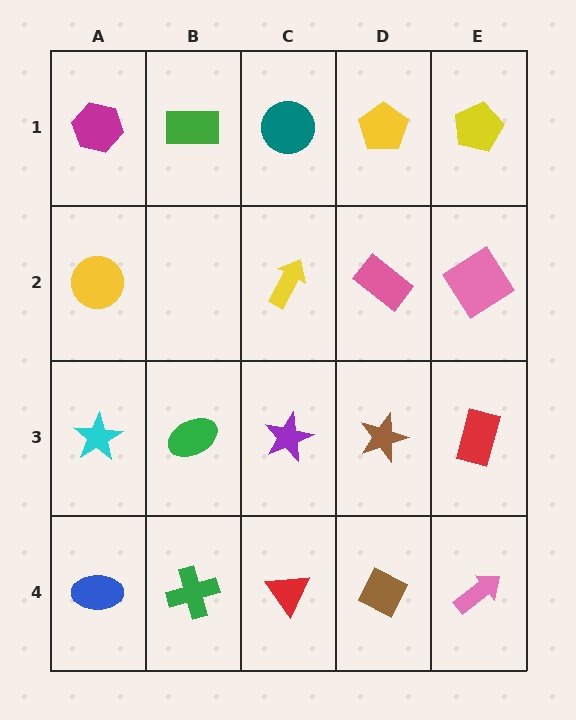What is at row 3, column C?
A purple star.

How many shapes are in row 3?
5 shapes.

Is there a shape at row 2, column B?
No, that cell is empty.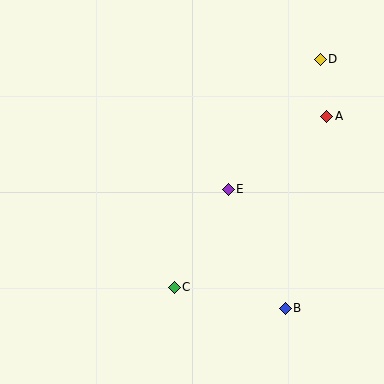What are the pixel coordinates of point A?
Point A is at (327, 117).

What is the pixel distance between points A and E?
The distance between A and E is 122 pixels.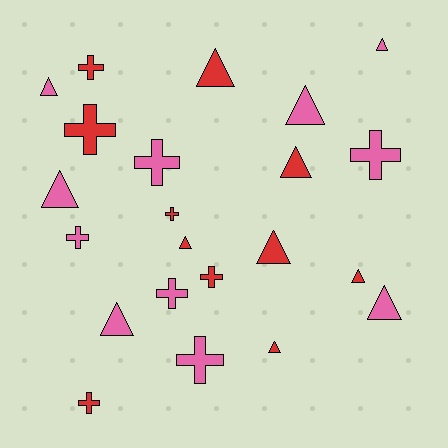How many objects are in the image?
There are 22 objects.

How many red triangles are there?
There are 6 red triangles.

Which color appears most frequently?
Red, with 11 objects.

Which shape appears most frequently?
Triangle, with 12 objects.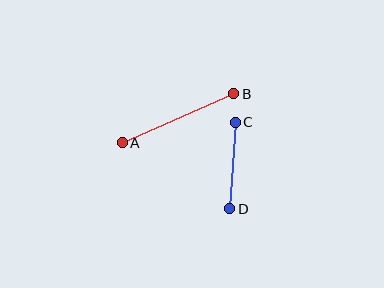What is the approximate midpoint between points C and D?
The midpoint is at approximately (232, 165) pixels.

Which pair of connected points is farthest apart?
Points A and B are farthest apart.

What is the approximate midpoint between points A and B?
The midpoint is at approximately (178, 118) pixels.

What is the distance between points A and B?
The distance is approximately 121 pixels.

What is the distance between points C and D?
The distance is approximately 86 pixels.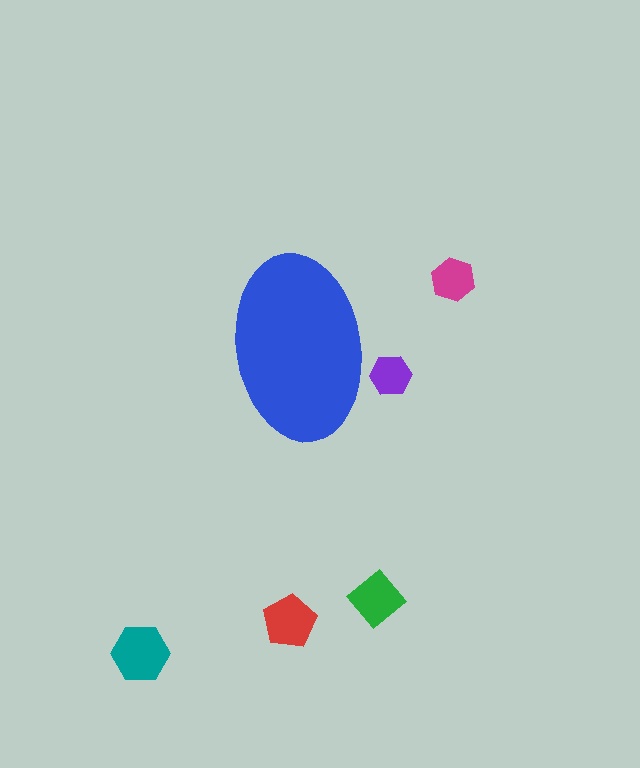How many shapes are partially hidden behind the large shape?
1 shape is partially hidden.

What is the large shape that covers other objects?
A blue ellipse.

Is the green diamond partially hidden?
No, the green diamond is fully visible.